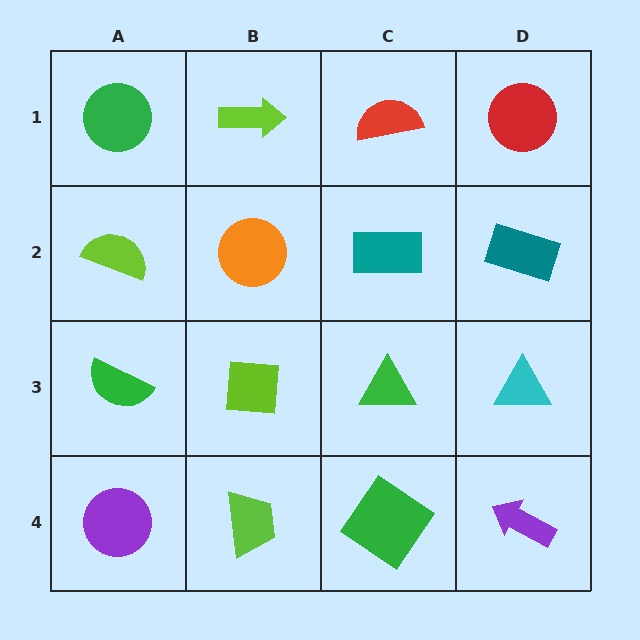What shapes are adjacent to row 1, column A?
A lime semicircle (row 2, column A), a lime arrow (row 1, column B).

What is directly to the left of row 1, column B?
A green circle.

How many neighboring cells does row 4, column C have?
3.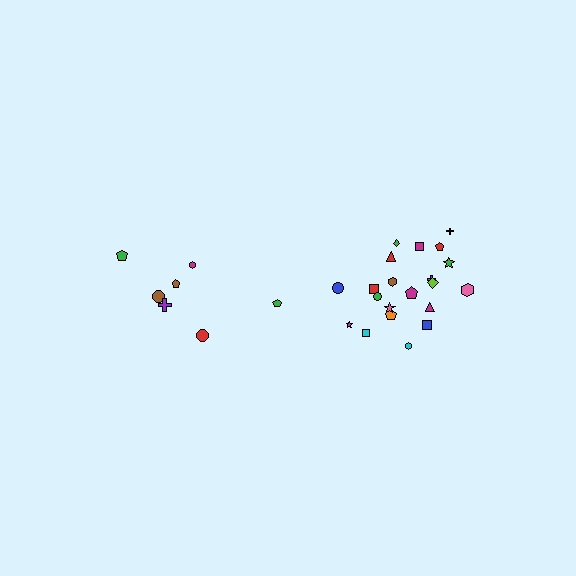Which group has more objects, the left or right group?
The right group.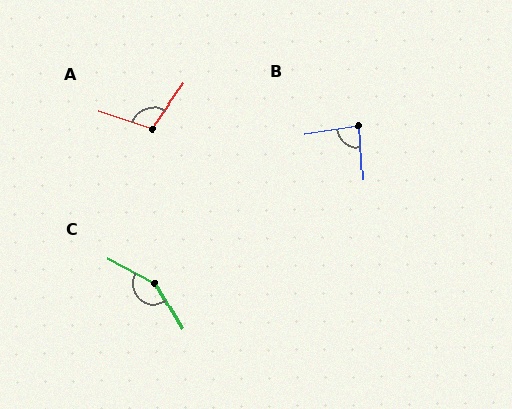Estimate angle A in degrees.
Approximately 107 degrees.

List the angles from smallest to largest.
B (84°), A (107°), C (150°).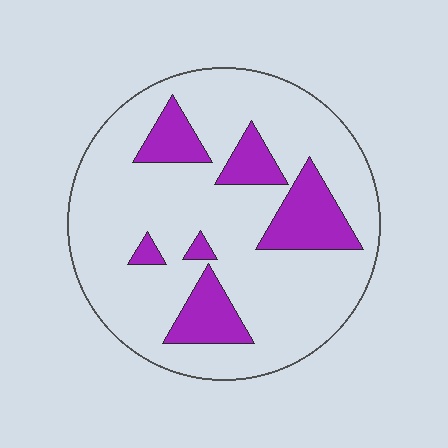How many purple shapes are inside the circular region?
6.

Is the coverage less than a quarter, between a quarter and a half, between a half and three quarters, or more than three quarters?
Less than a quarter.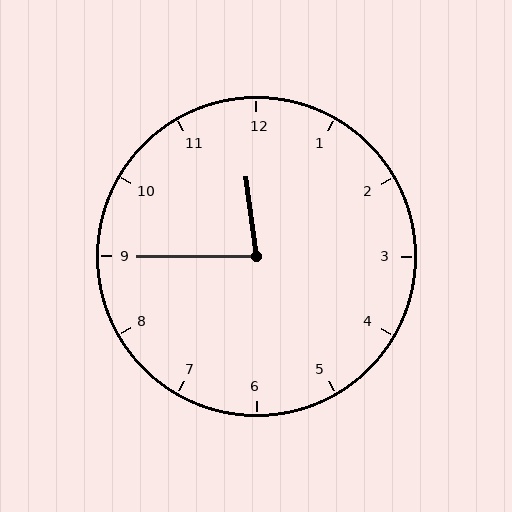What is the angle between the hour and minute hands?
Approximately 82 degrees.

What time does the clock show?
11:45.